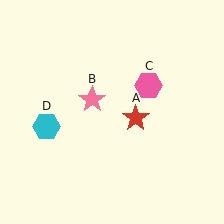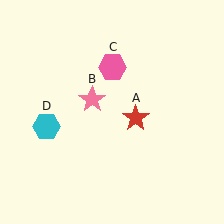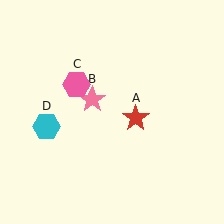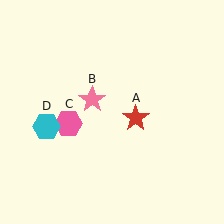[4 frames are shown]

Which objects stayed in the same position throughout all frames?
Red star (object A) and pink star (object B) and cyan hexagon (object D) remained stationary.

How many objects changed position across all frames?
1 object changed position: pink hexagon (object C).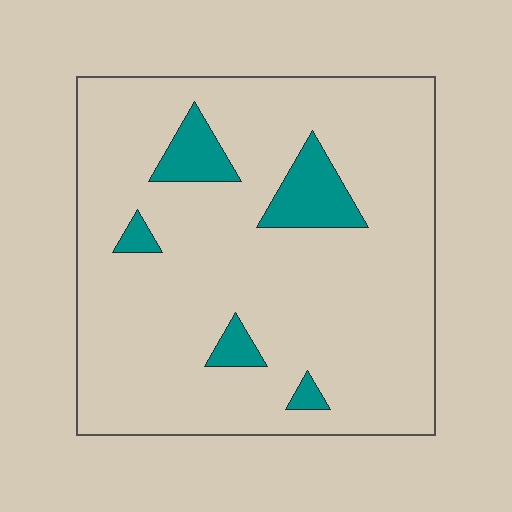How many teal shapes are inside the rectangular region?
5.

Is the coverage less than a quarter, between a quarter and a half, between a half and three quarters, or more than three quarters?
Less than a quarter.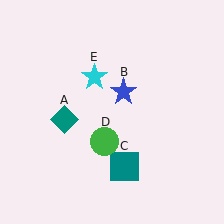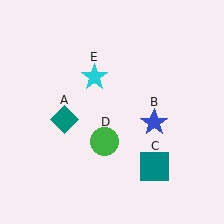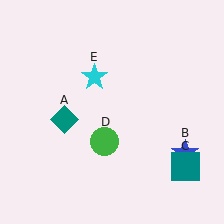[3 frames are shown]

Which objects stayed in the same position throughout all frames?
Teal diamond (object A) and green circle (object D) and cyan star (object E) remained stationary.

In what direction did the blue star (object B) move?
The blue star (object B) moved down and to the right.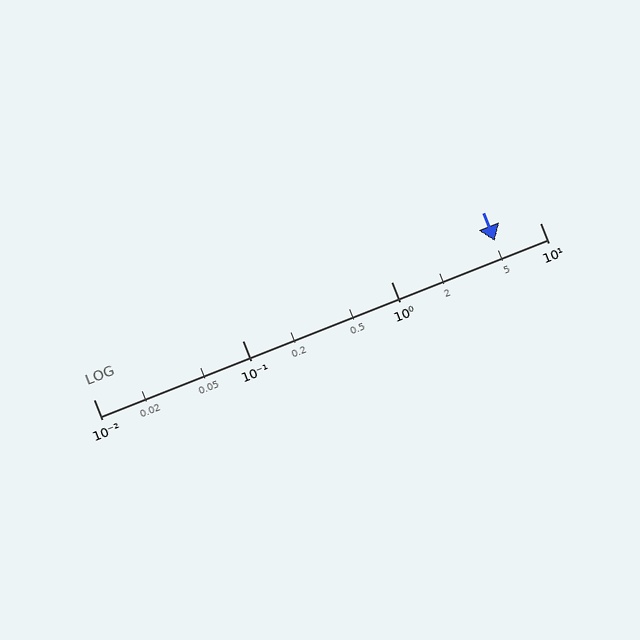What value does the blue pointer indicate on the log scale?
The pointer indicates approximately 5.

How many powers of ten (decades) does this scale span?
The scale spans 3 decades, from 0.01 to 10.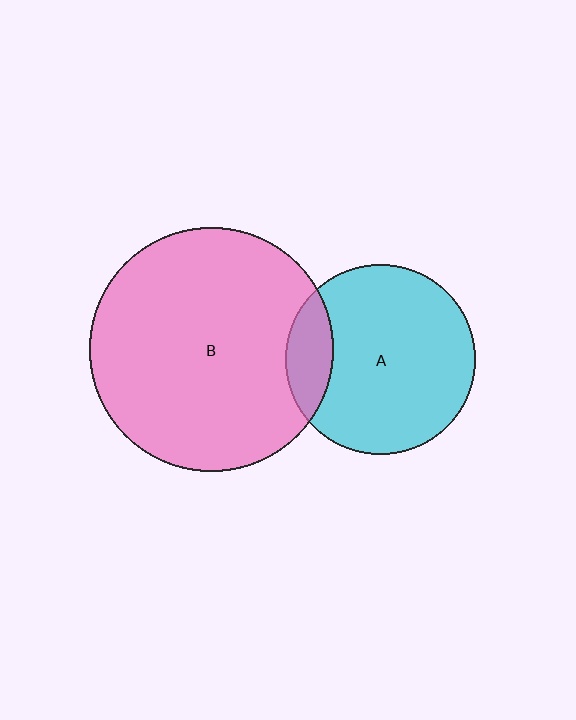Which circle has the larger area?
Circle B (pink).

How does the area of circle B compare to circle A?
Approximately 1.6 times.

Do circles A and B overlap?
Yes.